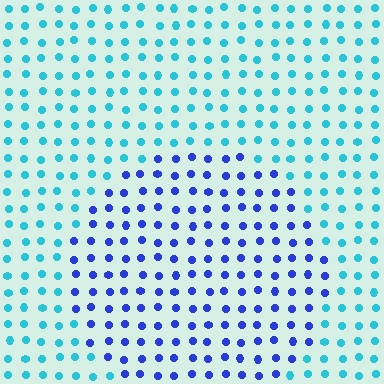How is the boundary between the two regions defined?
The boundary is defined purely by a slight shift in hue (about 47 degrees). Spacing, size, and orientation are identical on both sides.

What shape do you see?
I see a circle.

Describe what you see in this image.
The image is filled with small cyan elements in a uniform arrangement. A circle-shaped region is visible where the elements are tinted to a slightly different hue, forming a subtle color boundary.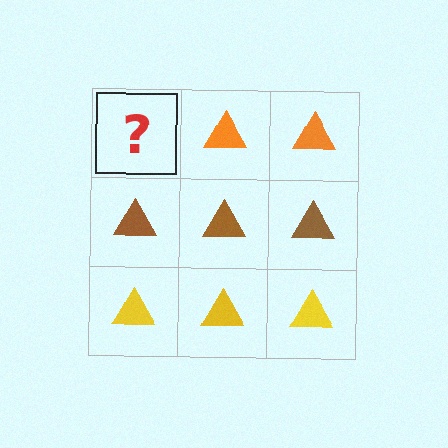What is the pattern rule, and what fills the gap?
The rule is that each row has a consistent color. The gap should be filled with an orange triangle.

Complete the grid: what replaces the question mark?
The question mark should be replaced with an orange triangle.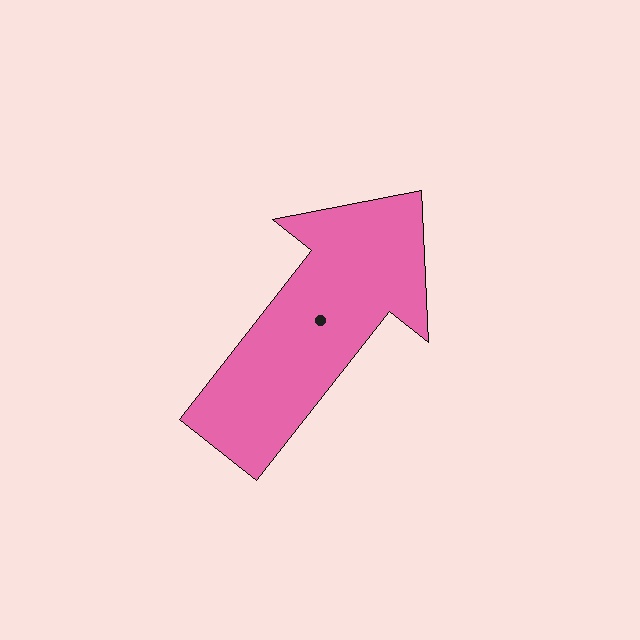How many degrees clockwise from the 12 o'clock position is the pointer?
Approximately 38 degrees.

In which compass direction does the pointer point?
Northeast.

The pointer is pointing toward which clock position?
Roughly 1 o'clock.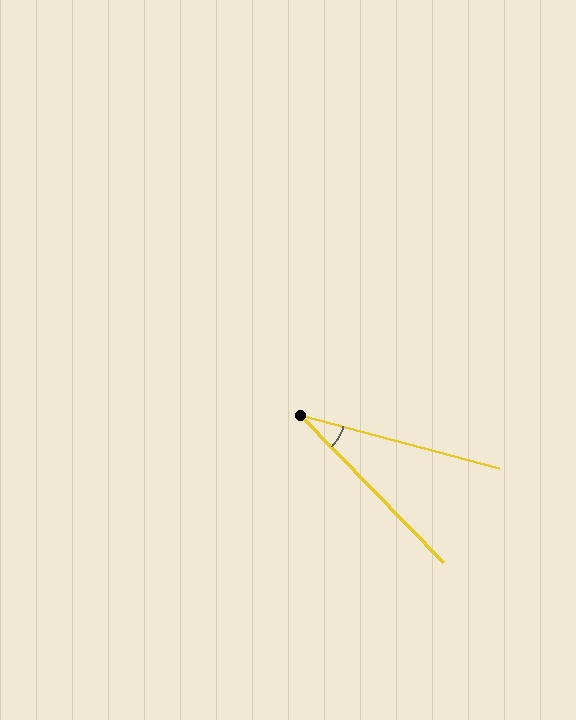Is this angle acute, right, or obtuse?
It is acute.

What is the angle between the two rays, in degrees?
Approximately 31 degrees.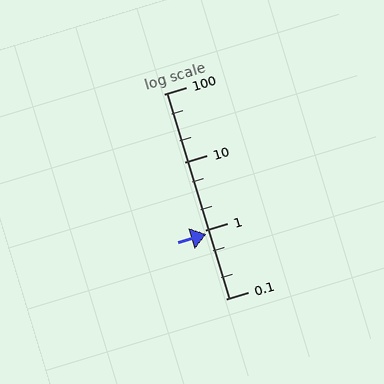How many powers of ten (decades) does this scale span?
The scale spans 3 decades, from 0.1 to 100.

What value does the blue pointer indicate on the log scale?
The pointer indicates approximately 0.88.